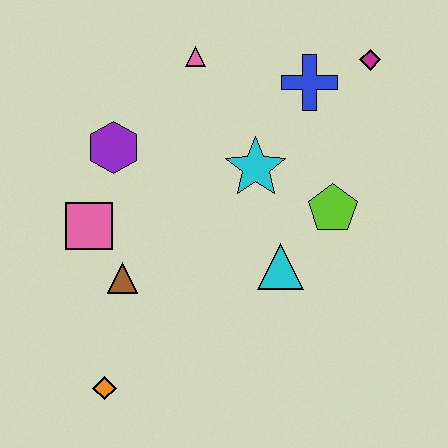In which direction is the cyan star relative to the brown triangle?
The cyan star is to the right of the brown triangle.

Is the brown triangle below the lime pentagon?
Yes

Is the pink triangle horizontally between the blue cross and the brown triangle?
Yes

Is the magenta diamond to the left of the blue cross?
No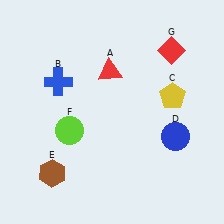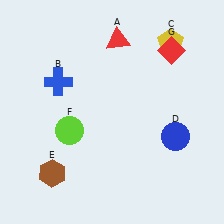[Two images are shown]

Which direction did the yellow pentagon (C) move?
The yellow pentagon (C) moved up.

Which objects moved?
The objects that moved are: the red triangle (A), the yellow pentagon (C).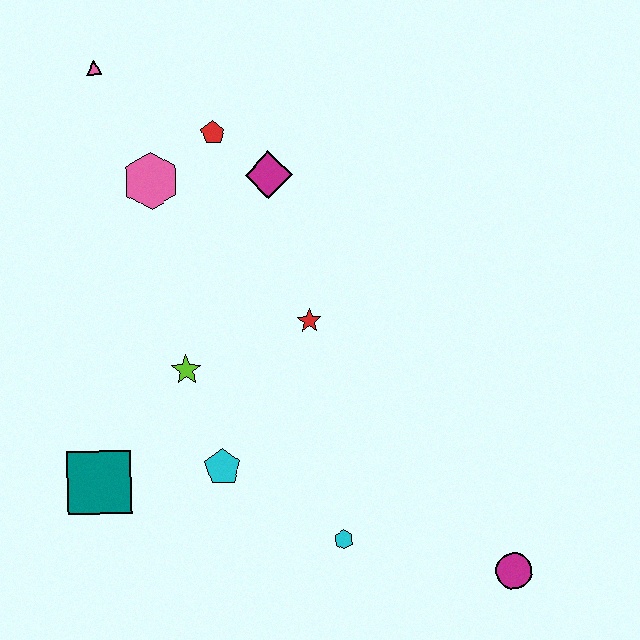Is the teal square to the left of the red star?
Yes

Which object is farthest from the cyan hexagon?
The pink triangle is farthest from the cyan hexagon.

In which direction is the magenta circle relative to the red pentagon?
The magenta circle is below the red pentagon.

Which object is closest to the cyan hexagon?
The cyan pentagon is closest to the cyan hexagon.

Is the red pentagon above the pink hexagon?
Yes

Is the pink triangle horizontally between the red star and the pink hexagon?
No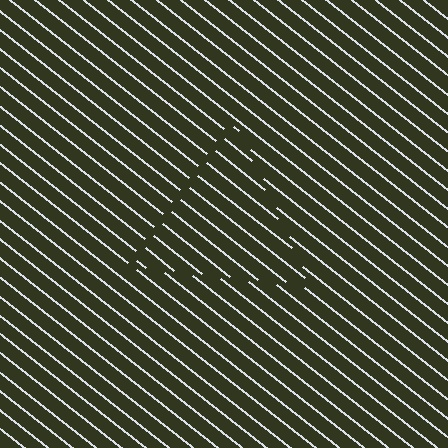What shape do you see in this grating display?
An illusory triangle. The interior of the shape contains the same grating, shifted by half a period — the contour is defined by the phase discontinuity where line-ends from the inner and outer gratings abut.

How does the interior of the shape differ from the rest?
The interior of the shape contains the same grating, shifted by half a period — the contour is defined by the phase discontinuity where line-ends from the inner and outer gratings abut.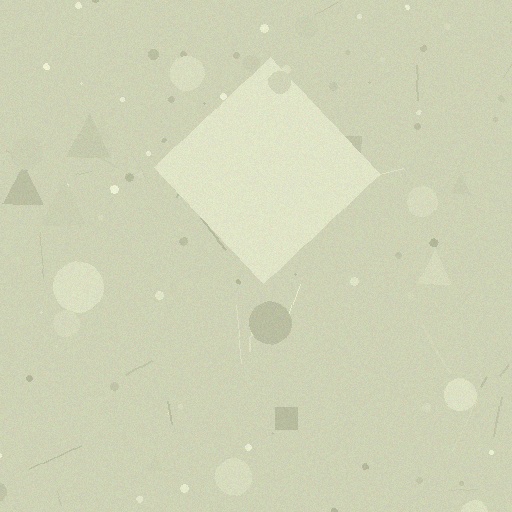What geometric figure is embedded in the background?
A diamond is embedded in the background.